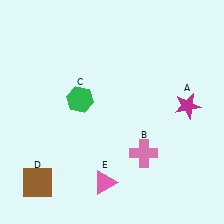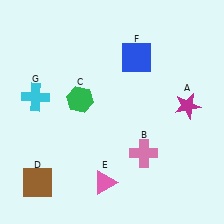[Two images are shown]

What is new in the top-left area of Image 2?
A cyan cross (G) was added in the top-left area of Image 2.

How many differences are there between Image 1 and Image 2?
There are 2 differences between the two images.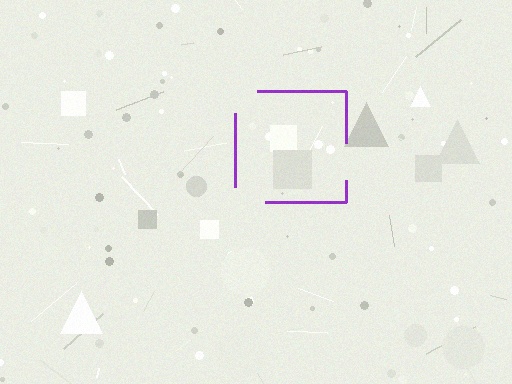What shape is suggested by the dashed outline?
The dashed outline suggests a square.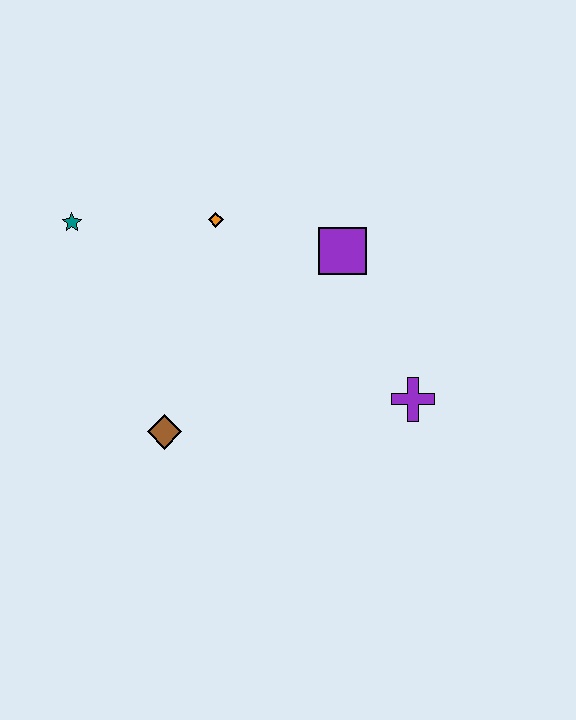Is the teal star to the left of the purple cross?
Yes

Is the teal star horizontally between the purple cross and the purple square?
No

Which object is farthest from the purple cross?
The teal star is farthest from the purple cross.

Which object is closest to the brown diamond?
The orange diamond is closest to the brown diamond.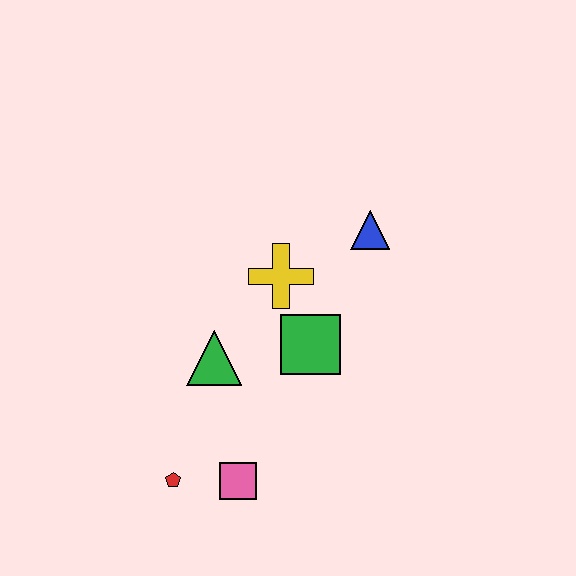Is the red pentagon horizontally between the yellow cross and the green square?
No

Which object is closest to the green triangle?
The green square is closest to the green triangle.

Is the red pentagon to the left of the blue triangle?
Yes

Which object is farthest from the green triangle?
The blue triangle is farthest from the green triangle.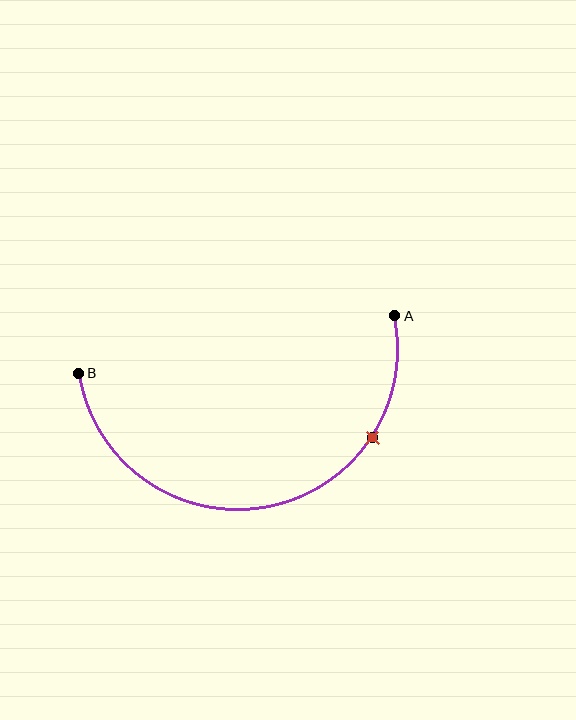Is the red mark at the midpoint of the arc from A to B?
No. The red mark lies on the arc but is closer to endpoint A. The arc midpoint would be at the point on the curve equidistant along the arc from both A and B.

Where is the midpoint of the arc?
The arc midpoint is the point on the curve farthest from the straight line joining A and B. It sits below that line.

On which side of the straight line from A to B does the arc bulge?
The arc bulges below the straight line connecting A and B.